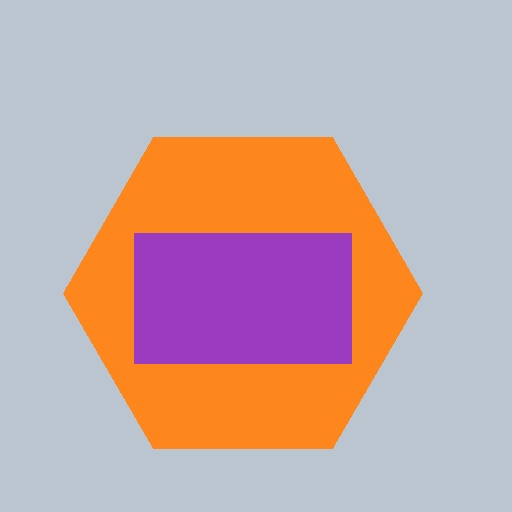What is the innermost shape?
The purple rectangle.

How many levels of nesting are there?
2.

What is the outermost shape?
The orange hexagon.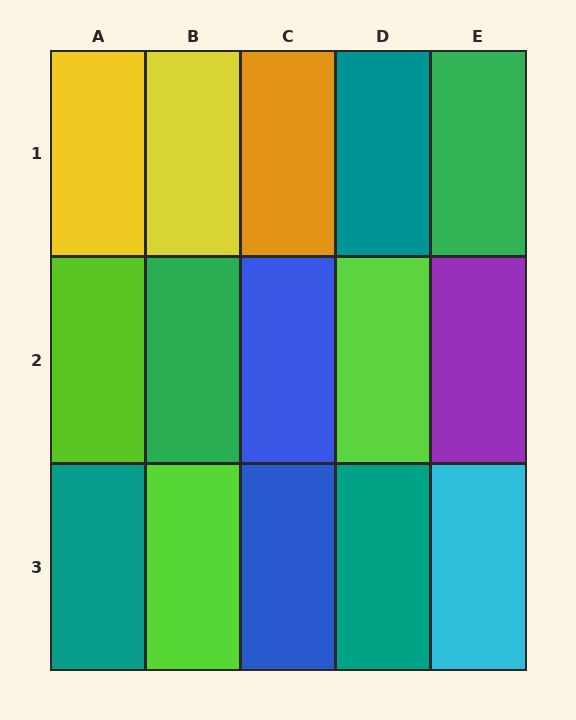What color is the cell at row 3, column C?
Blue.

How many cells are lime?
3 cells are lime.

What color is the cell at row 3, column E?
Cyan.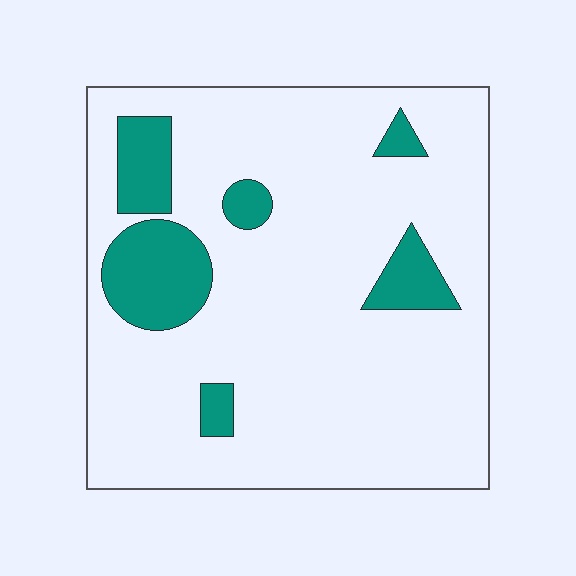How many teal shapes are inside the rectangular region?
6.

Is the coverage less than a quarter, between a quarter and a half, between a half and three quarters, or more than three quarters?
Less than a quarter.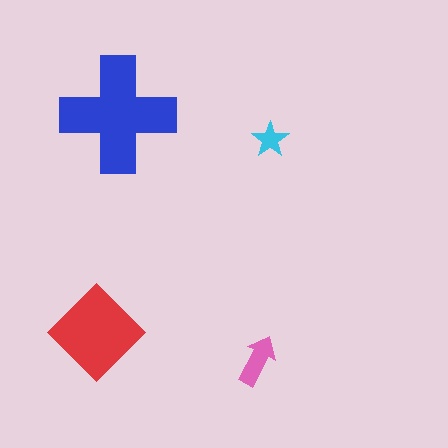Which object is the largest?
The blue cross.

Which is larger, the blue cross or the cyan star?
The blue cross.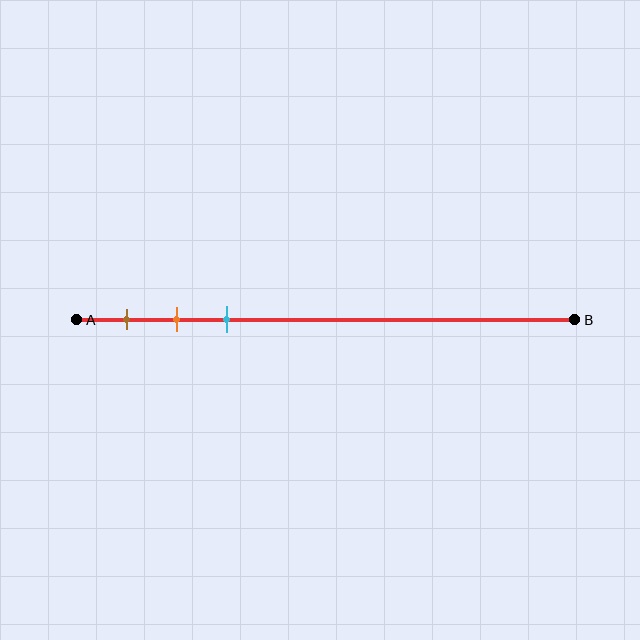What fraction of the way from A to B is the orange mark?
The orange mark is approximately 20% (0.2) of the way from A to B.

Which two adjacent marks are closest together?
The orange and cyan marks are the closest adjacent pair.